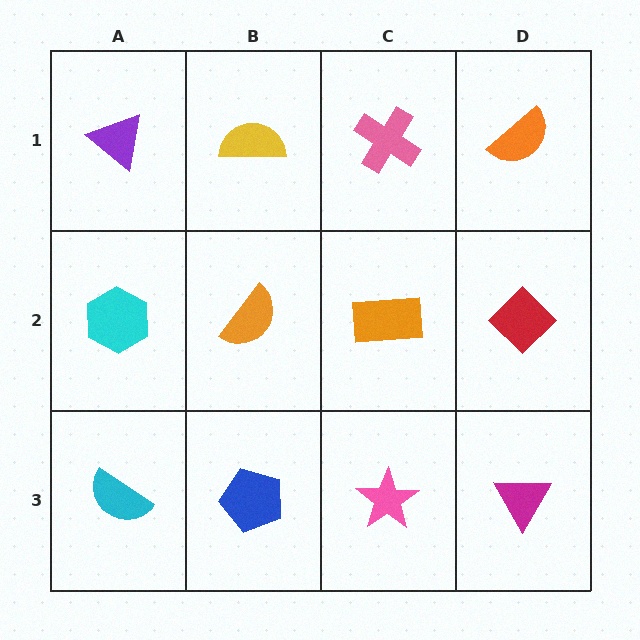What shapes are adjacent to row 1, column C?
An orange rectangle (row 2, column C), a yellow semicircle (row 1, column B), an orange semicircle (row 1, column D).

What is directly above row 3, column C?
An orange rectangle.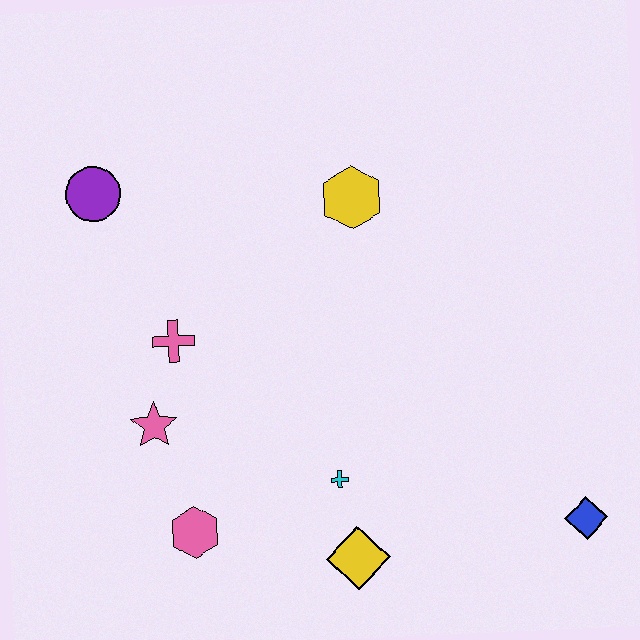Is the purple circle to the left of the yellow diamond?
Yes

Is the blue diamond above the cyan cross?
No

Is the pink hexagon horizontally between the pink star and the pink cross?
No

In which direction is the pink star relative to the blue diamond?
The pink star is to the left of the blue diamond.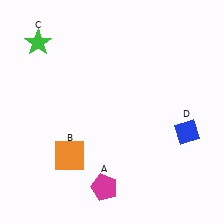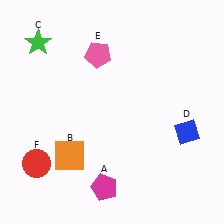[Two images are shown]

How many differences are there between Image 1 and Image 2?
There are 2 differences between the two images.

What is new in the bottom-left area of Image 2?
A red circle (F) was added in the bottom-left area of Image 2.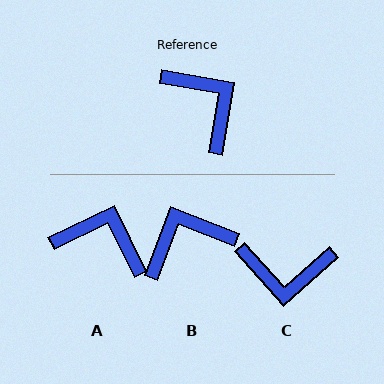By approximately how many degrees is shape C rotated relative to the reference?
Approximately 128 degrees clockwise.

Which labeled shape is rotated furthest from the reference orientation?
C, about 128 degrees away.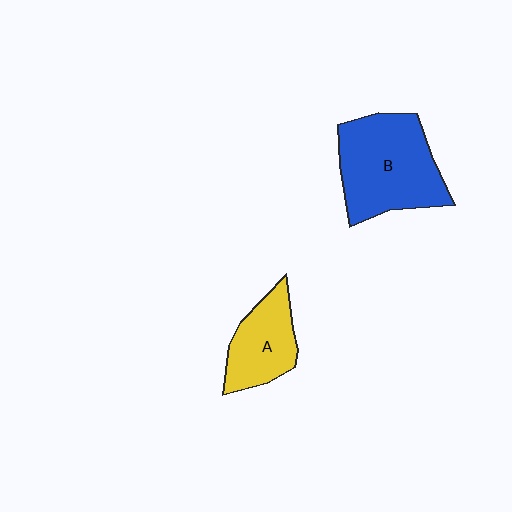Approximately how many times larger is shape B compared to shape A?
Approximately 1.7 times.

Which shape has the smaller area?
Shape A (yellow).